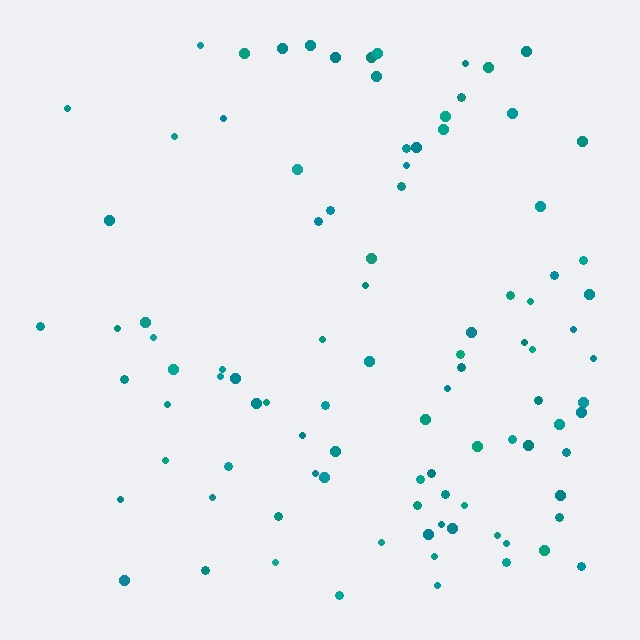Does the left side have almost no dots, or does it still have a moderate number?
Still a moderate number, just noticeably fewer than the right.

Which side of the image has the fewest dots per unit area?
The left.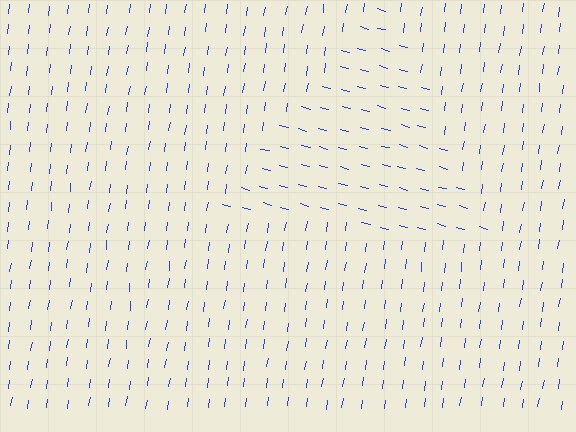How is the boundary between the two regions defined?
The boundary is defined purely by a change in line orientation (approximately 83 degrees difference). All lines are the same color and thickness.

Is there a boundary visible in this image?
Yes, there is a texture boundary formed by a change in line orientation.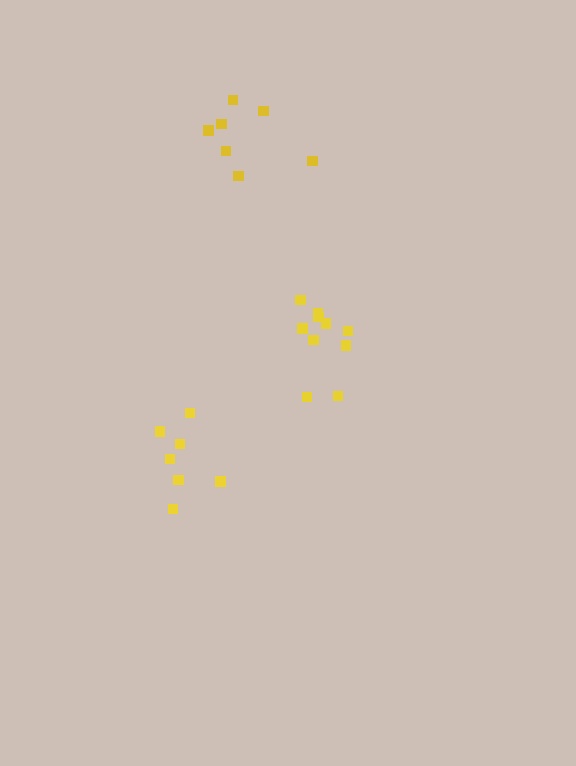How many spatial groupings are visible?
There are 3 spatial groupings.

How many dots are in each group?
Group 1: 7 dots, Group 2: 11 dots, Group 3: 7 dots (25 total).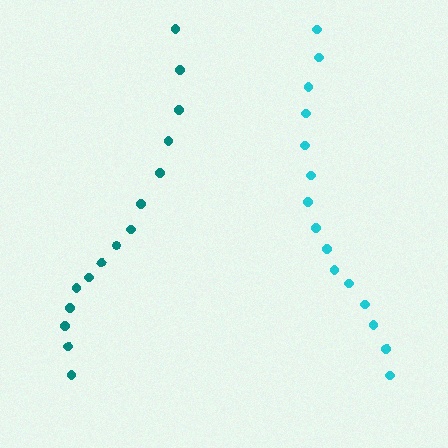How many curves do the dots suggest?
There are 2 distinct paths.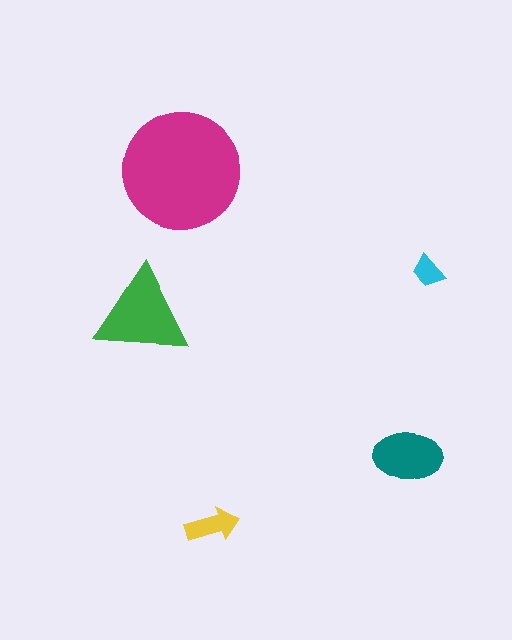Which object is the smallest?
The cyan trapezoid.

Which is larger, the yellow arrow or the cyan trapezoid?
The yellow arrow.